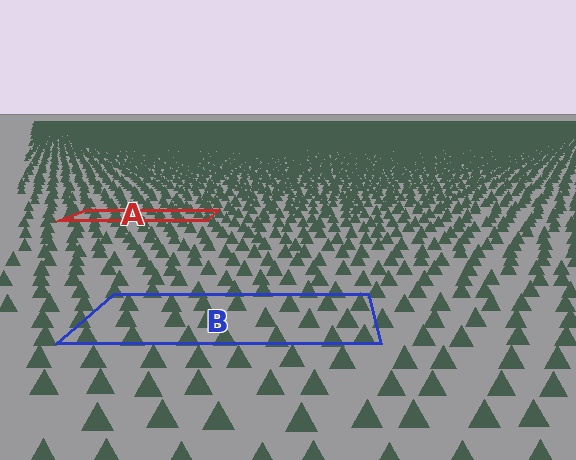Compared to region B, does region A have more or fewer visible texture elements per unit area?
Region A has more texture elements per unit area — they are packed more densely because it is farther away.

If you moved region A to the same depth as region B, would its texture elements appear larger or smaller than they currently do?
They would appear larger. At a closer depth, the same texture elements are projected at a bigger on-screen size.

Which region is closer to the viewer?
Region B is closer. The texture elements there are larger and more spread out.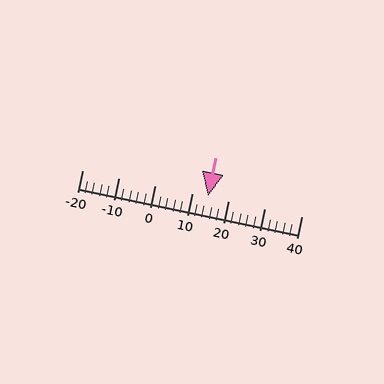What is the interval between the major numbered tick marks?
The major tick marks are spaced 10 units apart.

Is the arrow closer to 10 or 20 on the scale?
The arrow is closer to 10.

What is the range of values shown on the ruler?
The ruler shows values from -20 to 40.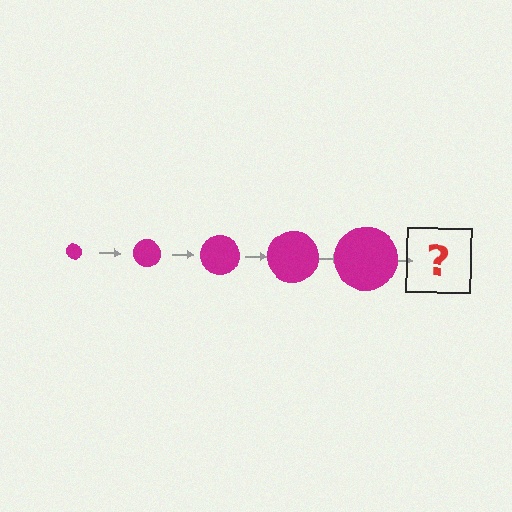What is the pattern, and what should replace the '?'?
The pattern is that the circle gets progressively larger each step. The '?' should be a magenta circle, larger than the previous one.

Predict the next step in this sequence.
The next step is a magenta circle, larger than the previous one.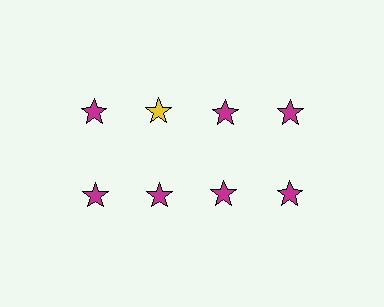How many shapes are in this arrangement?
There are 8 shapes arranged in a grid pattern.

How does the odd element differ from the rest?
It has a different color: yellow instead of magenta.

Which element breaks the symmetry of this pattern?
The yellow star in the top row, second from left column breaks the symmetry. All other shapes are magenta stars.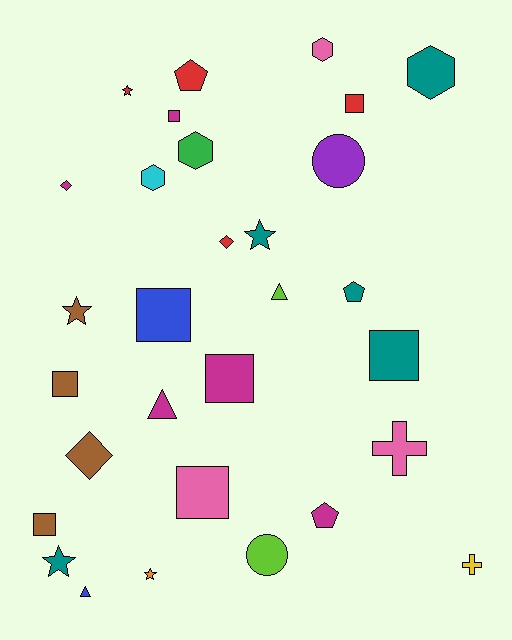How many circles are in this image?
There are 2 circles.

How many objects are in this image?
There are 30 objects.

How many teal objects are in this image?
There are 5 teal objects.